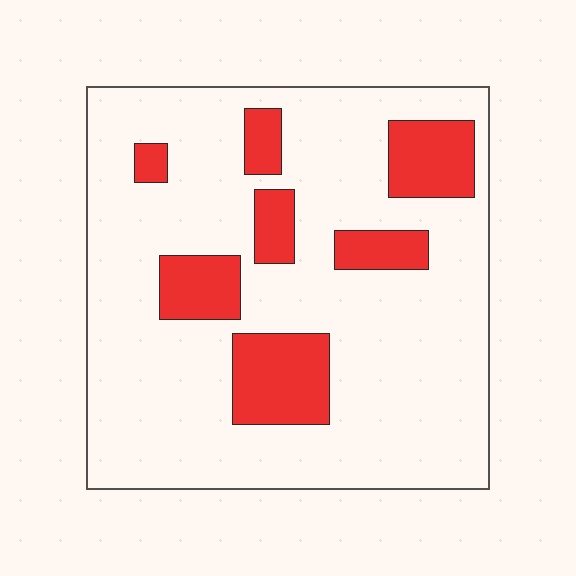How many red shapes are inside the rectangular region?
7.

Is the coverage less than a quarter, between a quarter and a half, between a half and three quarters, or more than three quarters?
Less than a quarter.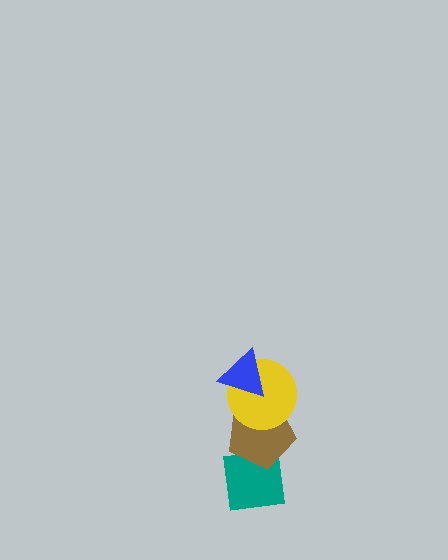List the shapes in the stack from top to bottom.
From top to bottom: the blue triangle, the yellow circle, the brown pentagon, the teal square.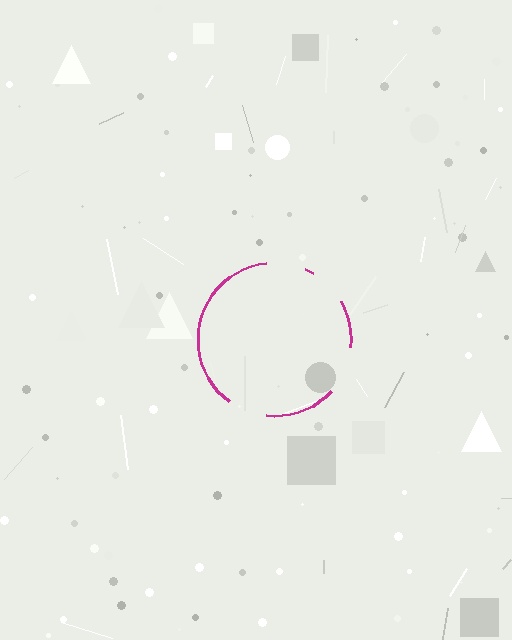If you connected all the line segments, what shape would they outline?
They would outline a circle.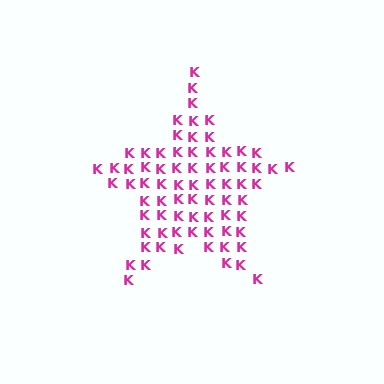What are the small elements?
The small elements are letter K's.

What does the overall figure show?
The overall figure shows a star.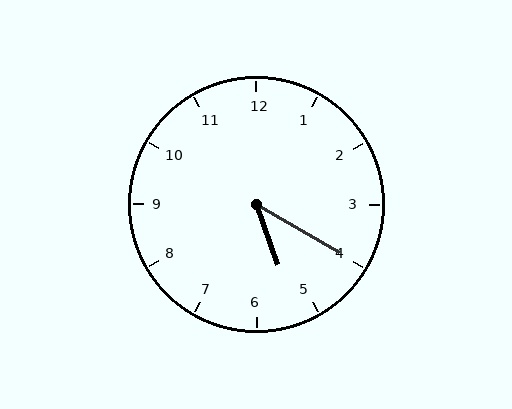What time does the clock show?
5:20.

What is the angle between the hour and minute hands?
Approximately 40 degrees.